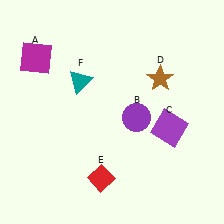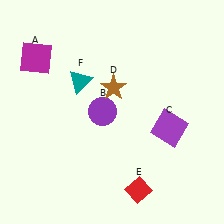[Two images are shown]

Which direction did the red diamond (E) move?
The red diamond (E) moved right.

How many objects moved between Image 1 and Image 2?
3 objects moved between the two images.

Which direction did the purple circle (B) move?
The purple circle (B) moved left.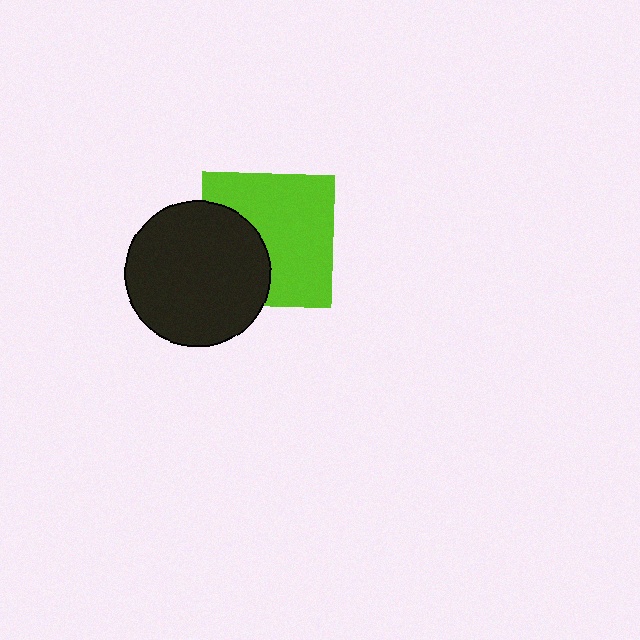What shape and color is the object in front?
The object in front is a black circle.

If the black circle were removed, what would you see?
You would see the complete lime square.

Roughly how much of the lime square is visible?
About half of it is visible (roughly 65%).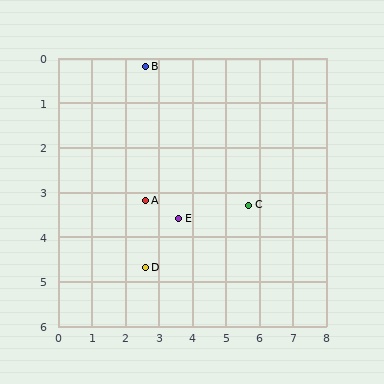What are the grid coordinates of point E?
Point E is at approximately (3.6, 3.6).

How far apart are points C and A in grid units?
Points C and A are about 3.1 grid units apart.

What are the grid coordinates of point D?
Point D is at approximately (2.6, 4.7).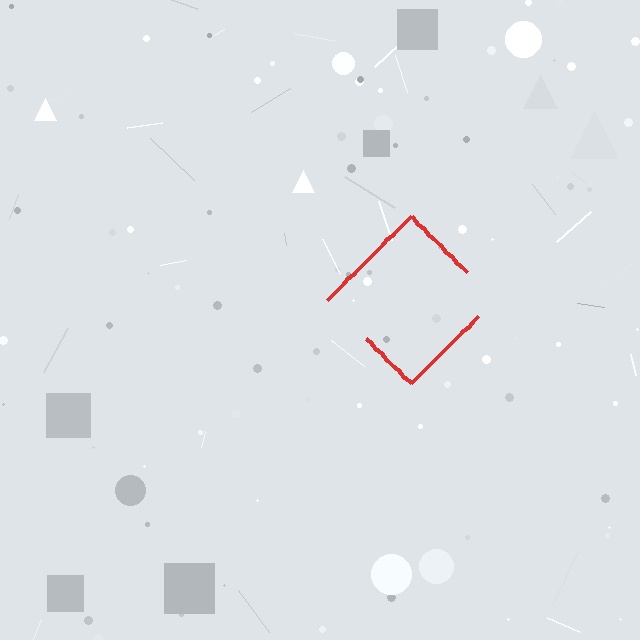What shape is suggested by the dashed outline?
The dashed outline suggests a diamond.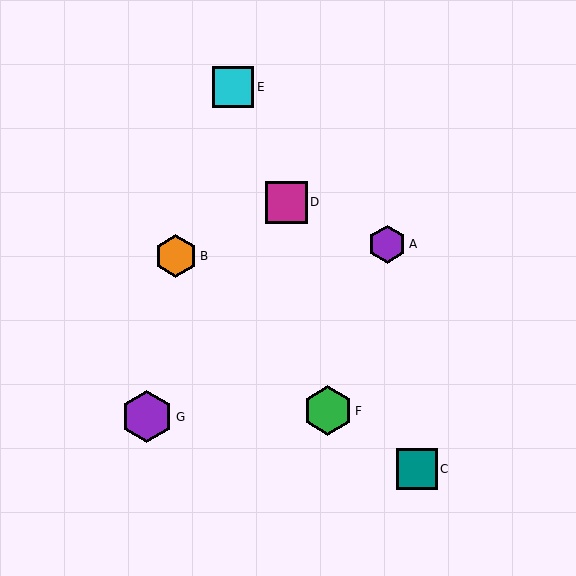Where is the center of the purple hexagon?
The center of the purple hexagon is at (147, 417).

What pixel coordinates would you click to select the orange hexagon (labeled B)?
Click at (176, 256) to select the orange hexagon B.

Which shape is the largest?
The purple hexagon (labeled G) is the largest.